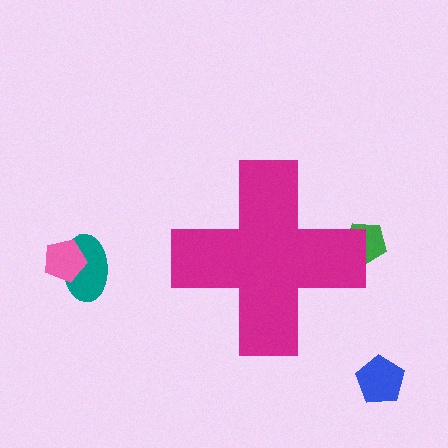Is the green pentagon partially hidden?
Yes, the green pentagon is partially hidden behind the magenta cross.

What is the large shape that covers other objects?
A magenta cross.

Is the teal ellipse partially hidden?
No, the teal ellipse is fully visible.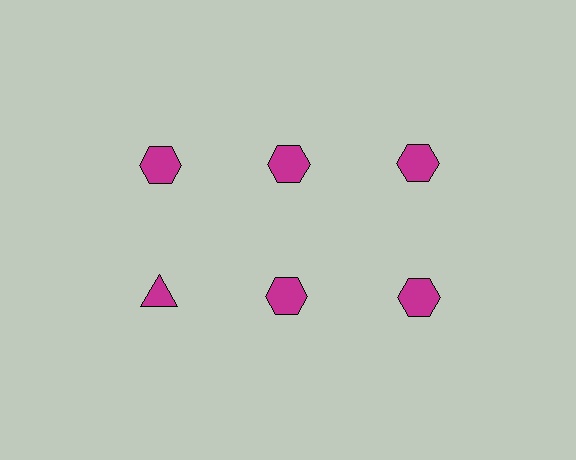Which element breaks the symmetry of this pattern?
The magenta triangle in the second row, leftmost column breaks the symmetry. All other shapes are magenta hexagons.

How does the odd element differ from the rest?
It has a different shape: triangle instead of hexagon.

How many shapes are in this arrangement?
There are 6 shapes arranged in a grid pattern.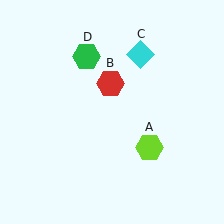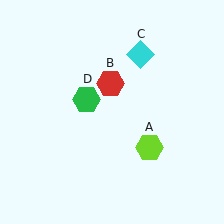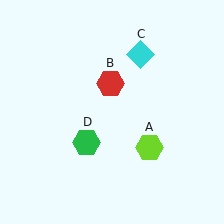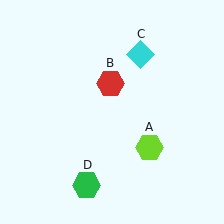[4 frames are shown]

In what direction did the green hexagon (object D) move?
The green hexagon (object D) moved down.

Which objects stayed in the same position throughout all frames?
Lime hexagon (object A) and red hexagon (object B) and cyan diamond (object C) remained stationary.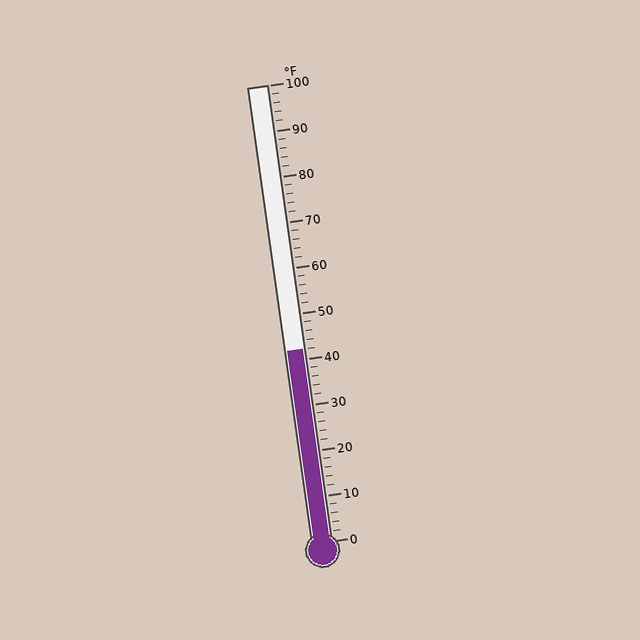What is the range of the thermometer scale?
The thermometer scale ranges from 0°F to 100°F.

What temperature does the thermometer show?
The thermometer shows approximately 42°F.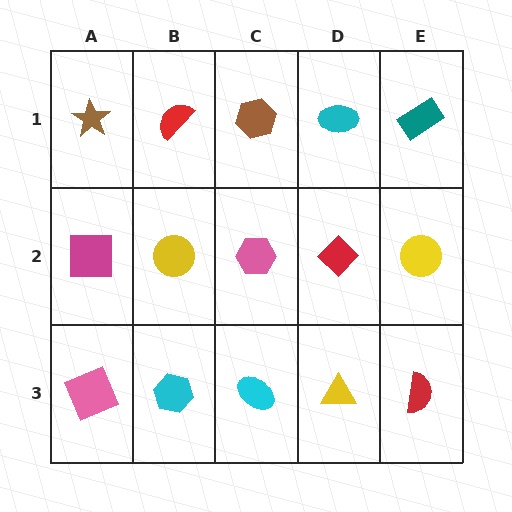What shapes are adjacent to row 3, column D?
A red diamond (row 2, column D), a cyan ellipse (row 3, column C), a red semicircle (row 3, column E).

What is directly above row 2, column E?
A teal rectangle.